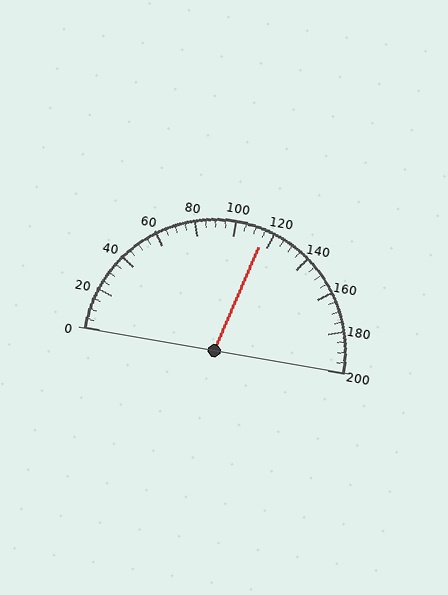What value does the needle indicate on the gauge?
The needle indicates approximately 115.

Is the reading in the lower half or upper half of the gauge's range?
The reading is in the upper half of the range (0 to 200).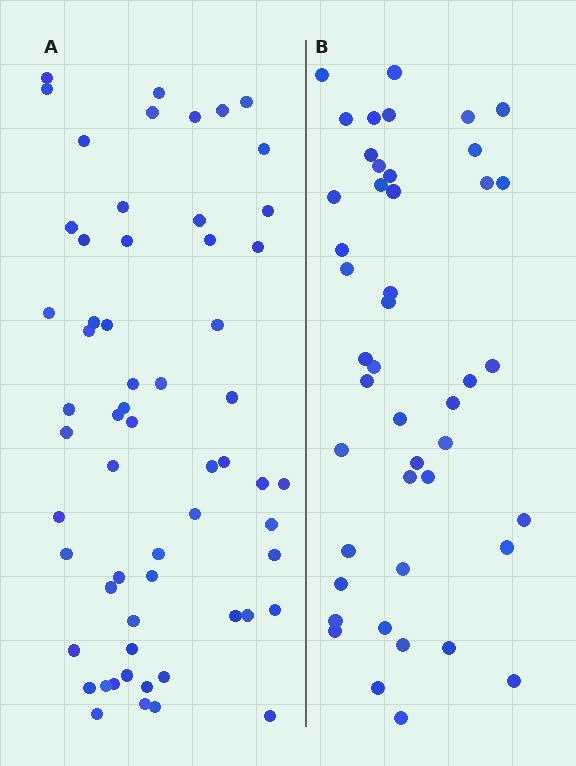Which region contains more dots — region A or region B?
Region A (the left region) has more dots.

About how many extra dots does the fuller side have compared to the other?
Region A has approximately 15 more dots than region B.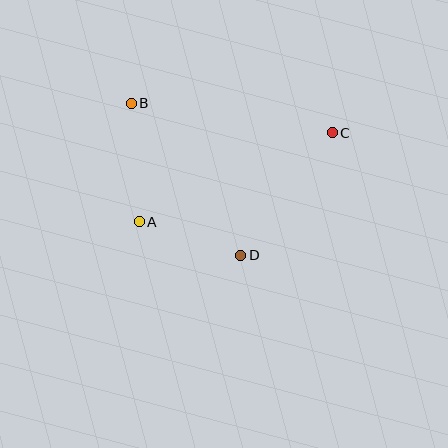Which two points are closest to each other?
Points A and D are closest to each other.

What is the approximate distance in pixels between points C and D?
The distance between C and D is approximately 153 pixels.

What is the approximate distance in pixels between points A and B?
The distance between A and B is approximately 119 pixels.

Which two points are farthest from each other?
Points A and C are farthest from each other.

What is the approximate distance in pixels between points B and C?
The distance between B and C is approximately 203 pixels.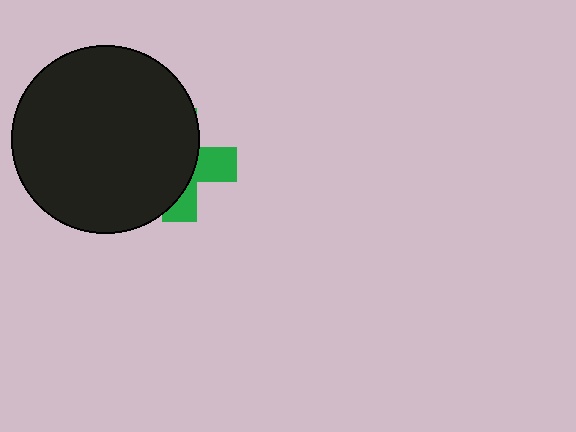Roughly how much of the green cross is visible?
A small part of it is visible (roughly 34%).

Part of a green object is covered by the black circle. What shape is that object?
It is a cross.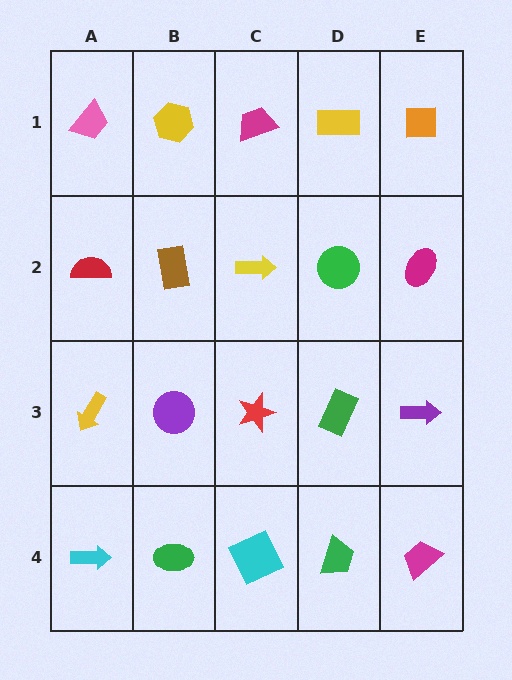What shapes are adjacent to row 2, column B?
A yellow hexagon (row 1, column B), a purple circle (row 3, column B), a red semicircle (row 2, column A), a yellow arrow (row 2, column C).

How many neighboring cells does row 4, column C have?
3.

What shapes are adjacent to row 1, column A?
A red semicircle (row 2, column A), a yellow hexagon (row 1, column B).